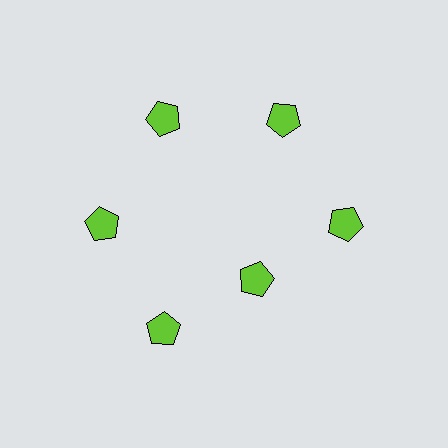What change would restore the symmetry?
The symmetry would be restored by moving it outward, back onto the ring so that all 6 pentagons sit at equal angles and equal distance from the center.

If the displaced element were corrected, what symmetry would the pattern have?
It would have 6-fold rotational symmetry — the pattern would map onto itself every 60 degrees.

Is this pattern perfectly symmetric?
No. The 6 lime pentagons are arranged in a ring, but one element near the 5 o'clock position is pulled inward toward the center, breaking the 6-fold rotational symmetry.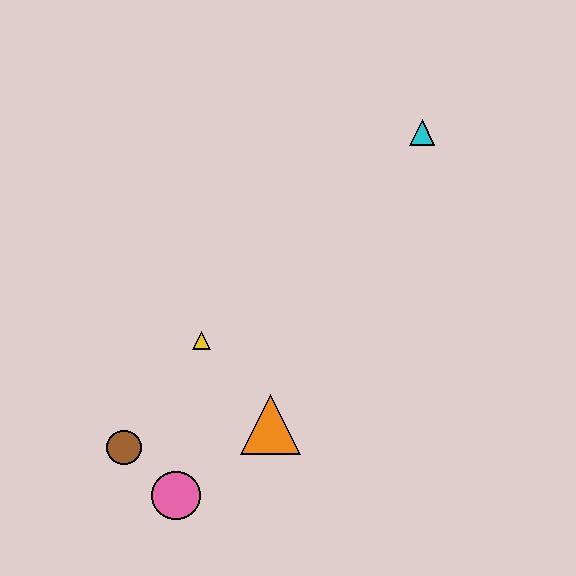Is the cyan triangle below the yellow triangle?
No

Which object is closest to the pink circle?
The brown circle is closest to the pink circle.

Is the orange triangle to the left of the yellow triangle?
No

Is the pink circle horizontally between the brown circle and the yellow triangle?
Yes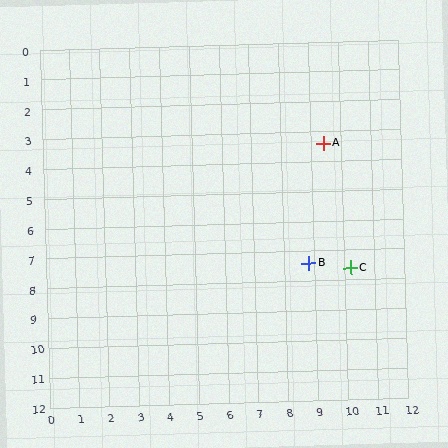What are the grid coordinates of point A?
Point A is at approximately (9.4, 3.4).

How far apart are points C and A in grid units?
Points C and A are about 4.3 grid units apart.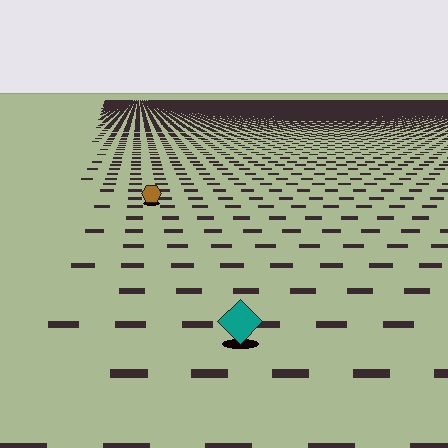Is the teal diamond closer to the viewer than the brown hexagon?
Yes. The teal diamond is closer — you can tell from the texture gradient: the ground texture is coarser near it.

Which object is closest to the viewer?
The teal diamond is closest. The texture marks near it are larger and more spread out.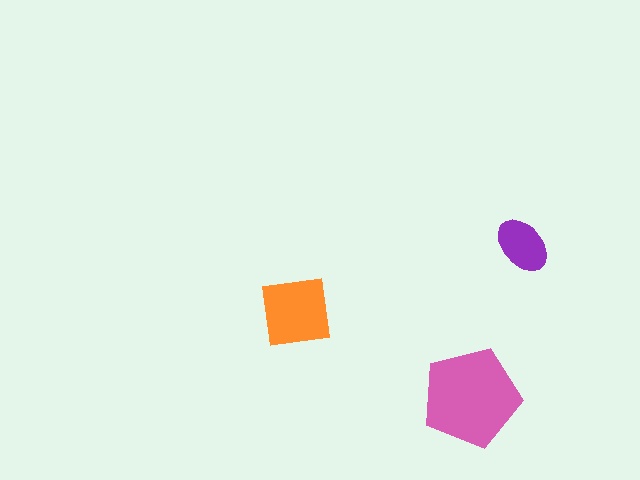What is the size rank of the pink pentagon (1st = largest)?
1st.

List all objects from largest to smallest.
The pink pentagon, the orange square, the purple ellipse.